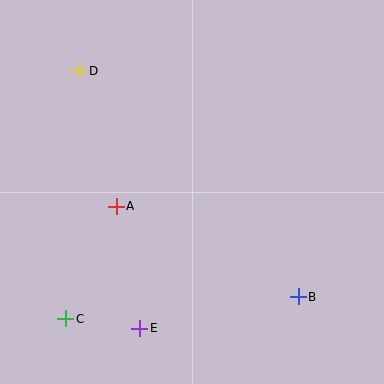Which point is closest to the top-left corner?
Point D is closest to the top-left corner.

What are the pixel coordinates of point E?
Point E is at (140, 328).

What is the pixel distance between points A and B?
The distance between A and B is 203 pixels.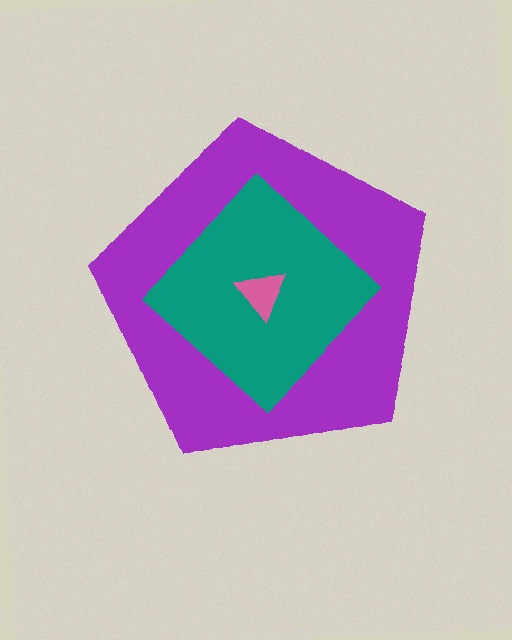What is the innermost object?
The pink triangle.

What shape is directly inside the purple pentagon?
The teal diamond.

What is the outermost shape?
The purple pentagon.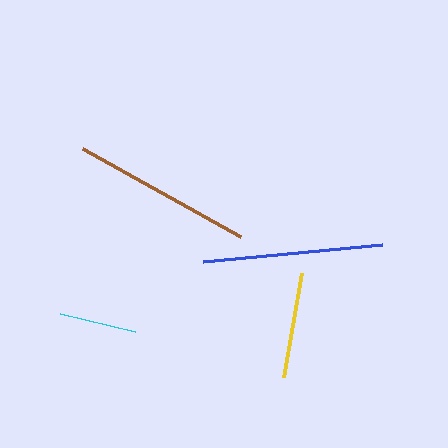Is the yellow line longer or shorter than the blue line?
The blue line is longer than the yellow line.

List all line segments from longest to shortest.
From longest to shortest: brown, blue, yellow, cyan.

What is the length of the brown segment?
The brown segment is approximately 180 pixels long.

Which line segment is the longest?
The brown line is the longest at approximately 180 pixels.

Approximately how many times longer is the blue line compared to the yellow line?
The blue line is approximately 1.7 times the length of the yellow line.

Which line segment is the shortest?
The cyan line is the shortest at approximately 77 pixels.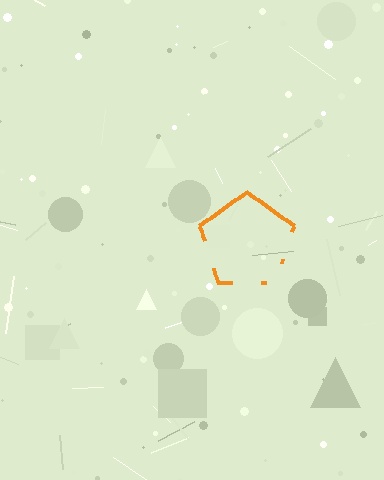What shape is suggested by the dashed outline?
The dashed outline suggests a pentagon.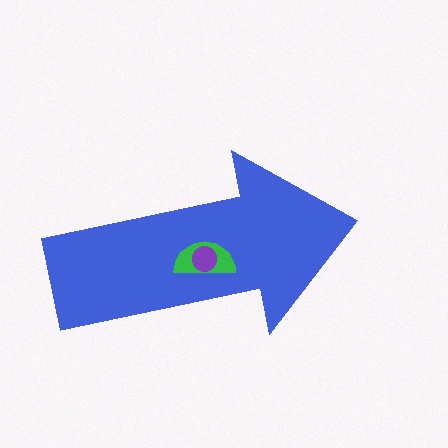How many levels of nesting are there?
3.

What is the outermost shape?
The blue arrow.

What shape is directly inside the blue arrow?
The green semicircle.